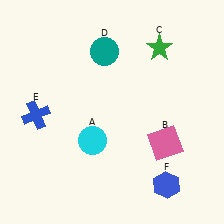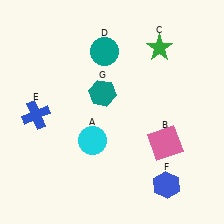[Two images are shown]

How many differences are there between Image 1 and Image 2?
There is 1 difference between the two images.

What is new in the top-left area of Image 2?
A teal hexagon (G) was added in the top-left area of Image 2.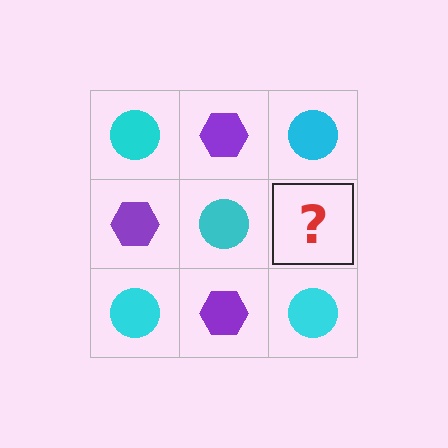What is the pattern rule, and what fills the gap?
The rule is that it alternates cyan circle and purple hexagon in a checkerboard pattern. The gap should be filled with a purple hexagon.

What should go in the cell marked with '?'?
The missing cell should contain a purple hexagon.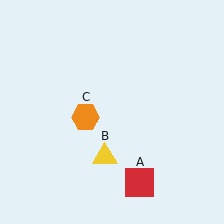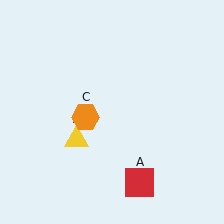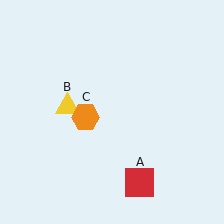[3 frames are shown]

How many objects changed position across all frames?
1 object changed position: yellow triangle (object B).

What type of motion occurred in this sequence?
The yellow triangle (object B) rotated clockwise around the center of the scene.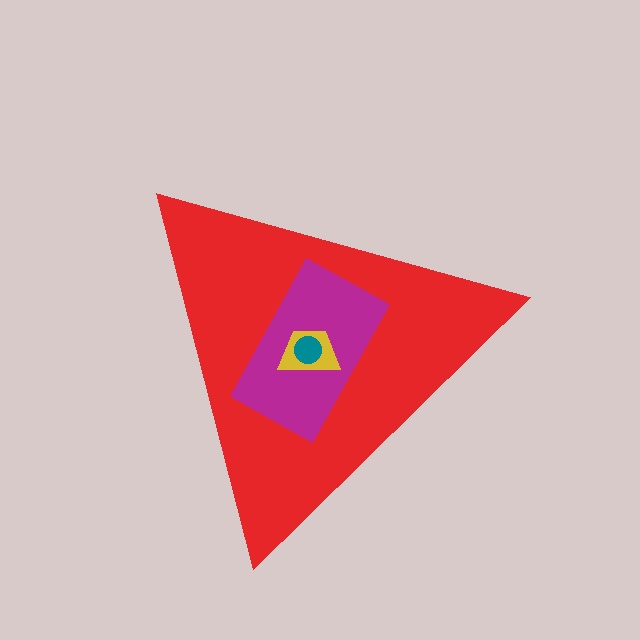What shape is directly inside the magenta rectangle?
The yellow trapezoid.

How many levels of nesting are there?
4.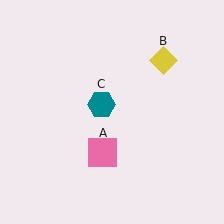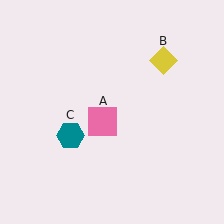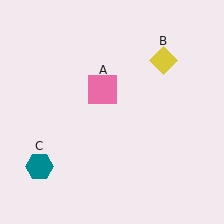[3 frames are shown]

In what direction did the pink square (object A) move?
The pink square (object A) moved up.